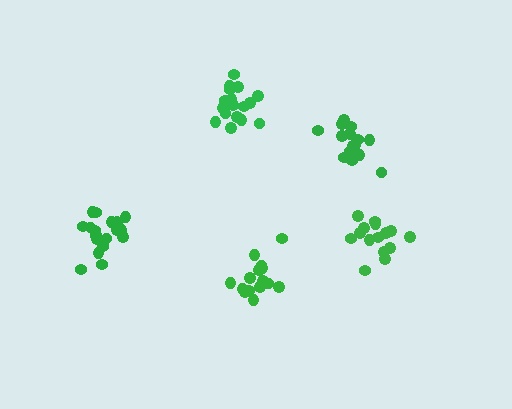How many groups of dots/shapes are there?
There are 5 groups.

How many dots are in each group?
Group 1: 17 dots, Group 2: 16 dots, Group 3: 18 dots, Group 4: 15 dots, Group 5: 21 dots (87 total).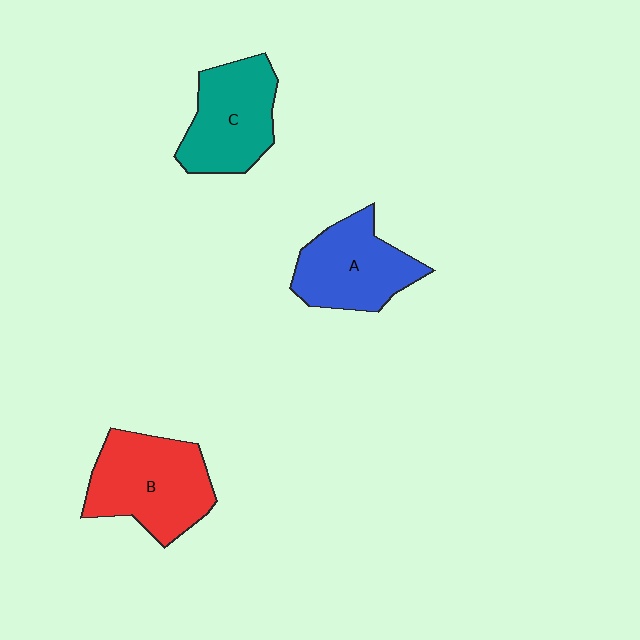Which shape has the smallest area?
Shape A (blue).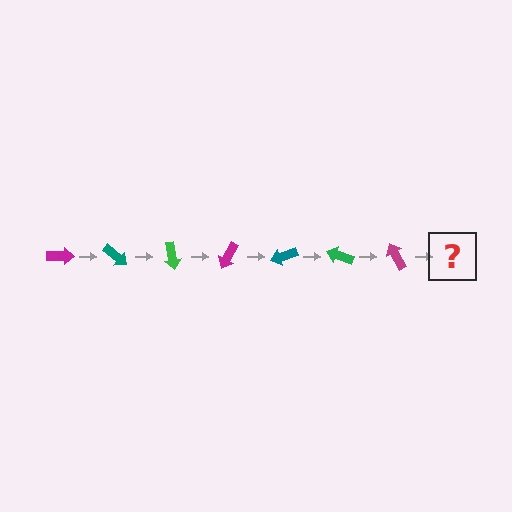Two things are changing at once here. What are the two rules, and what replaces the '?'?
The two rules are that it rotates 40 degrees each step and the color cycles through magenta, teal, and green. The '?' should be a teal arrow, rotated 280 degrees from the start.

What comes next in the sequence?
The next element should be a teal arrow, rotated 280 degrees from the start.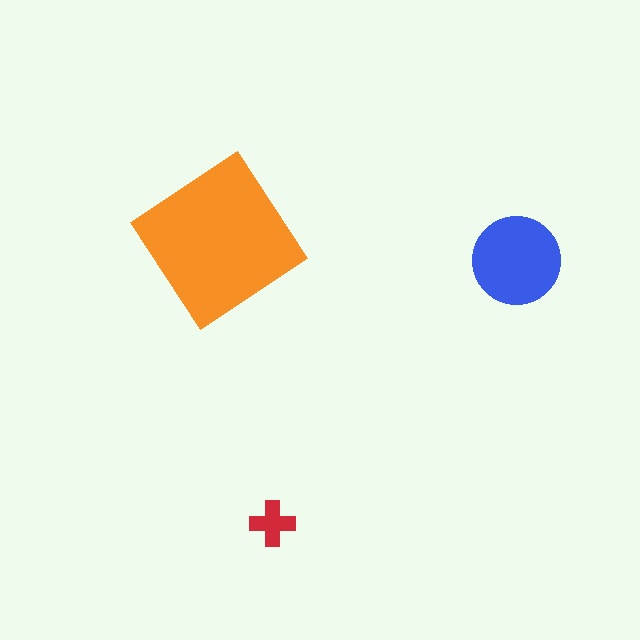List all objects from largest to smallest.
The orange diamond, the blue circle, the red cross.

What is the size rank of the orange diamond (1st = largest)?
1st.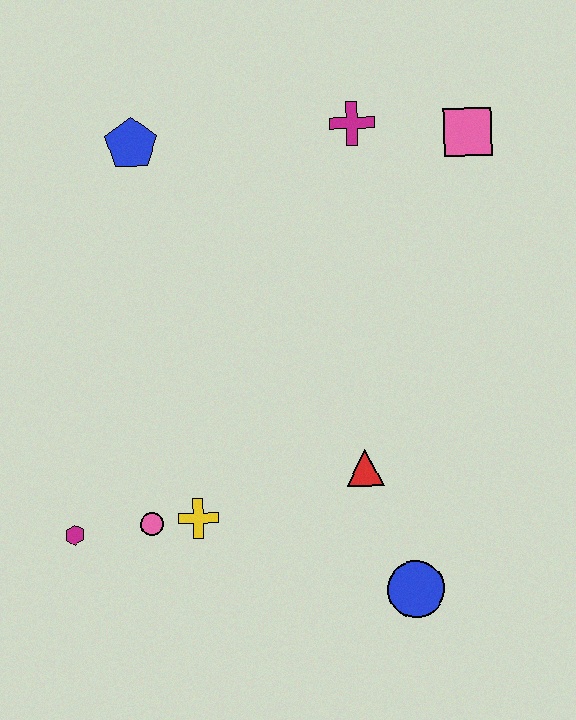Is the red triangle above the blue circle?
Yes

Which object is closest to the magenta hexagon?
The pink circle is closest to the magenta hexagon.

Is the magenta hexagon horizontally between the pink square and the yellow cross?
No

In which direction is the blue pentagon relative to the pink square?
The blue pentagon is to the left of the pink square.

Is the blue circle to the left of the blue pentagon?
No